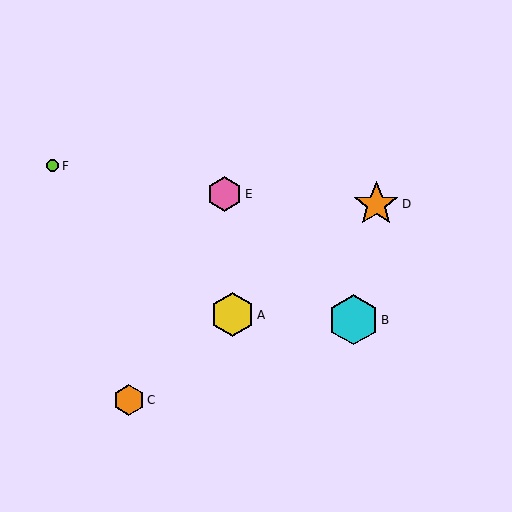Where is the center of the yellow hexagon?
The center of the yellow hexagon is at (232, 315).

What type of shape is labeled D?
Shape D is an orange star.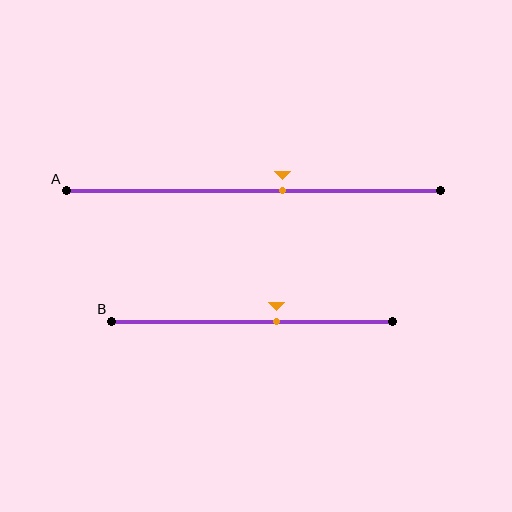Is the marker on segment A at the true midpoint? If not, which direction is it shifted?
No, the marker on segment A is shifted to the right by about 8% of the segment length.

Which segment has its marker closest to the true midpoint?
Segment A has its marker closest to the true midpoint.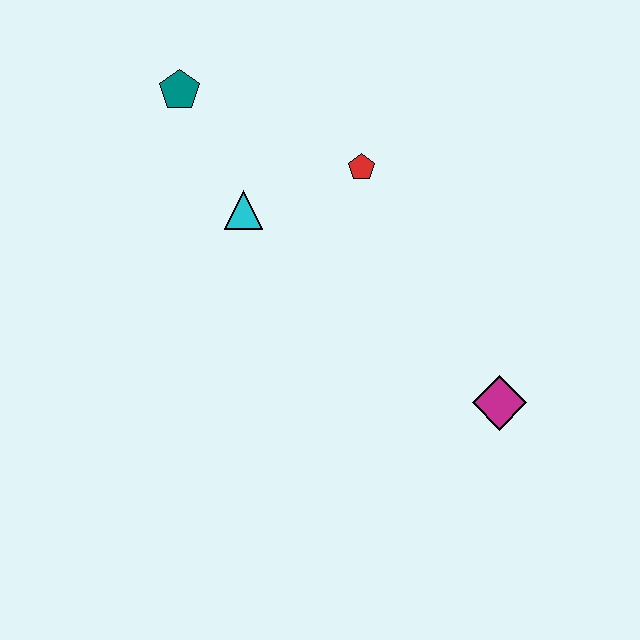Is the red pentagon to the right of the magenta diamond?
No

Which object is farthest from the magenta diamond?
The teal pentagon is farthest from the magenta diamond.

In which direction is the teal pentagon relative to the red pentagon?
The teal pentagon is to the left of the red pentagon.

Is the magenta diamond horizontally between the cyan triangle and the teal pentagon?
No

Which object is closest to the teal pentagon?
The cyan triangle is closest to the teal pentagon.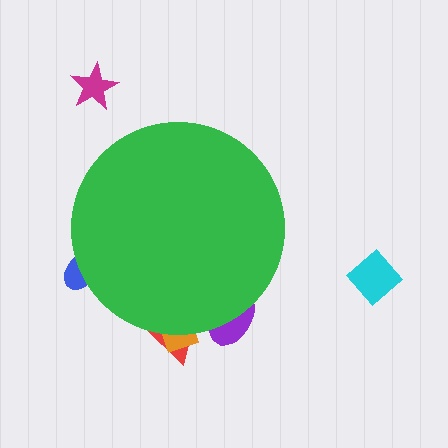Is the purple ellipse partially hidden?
Yes, the purple ellipse is partially hidden behind the green circle.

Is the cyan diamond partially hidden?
No, the cyan diamond is fully visible.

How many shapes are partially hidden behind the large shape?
4 shapes are partially hidden.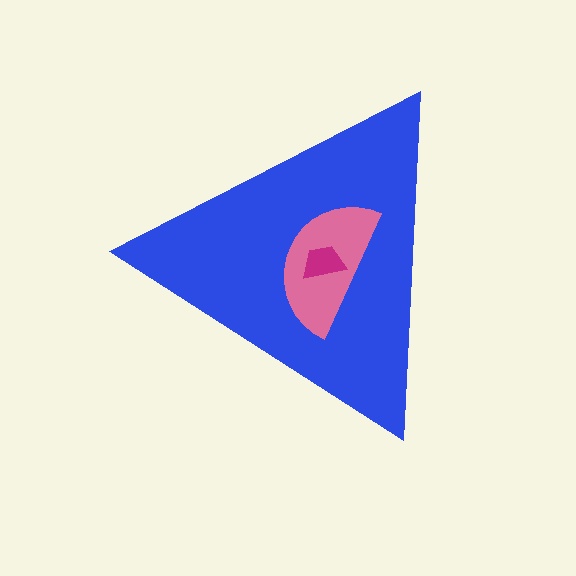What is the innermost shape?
The magenta trapezoid.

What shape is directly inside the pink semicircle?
The magenta trapezoid.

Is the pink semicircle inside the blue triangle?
Yes.